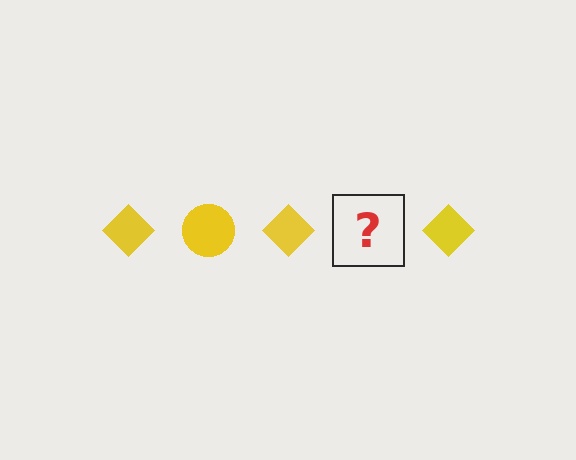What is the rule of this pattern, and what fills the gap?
The rule is that the pattern cycles through diamond, circle shapes in yellow. The gap should be filled with a yellow circle.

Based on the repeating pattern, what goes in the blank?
The blank should be a yellow circle.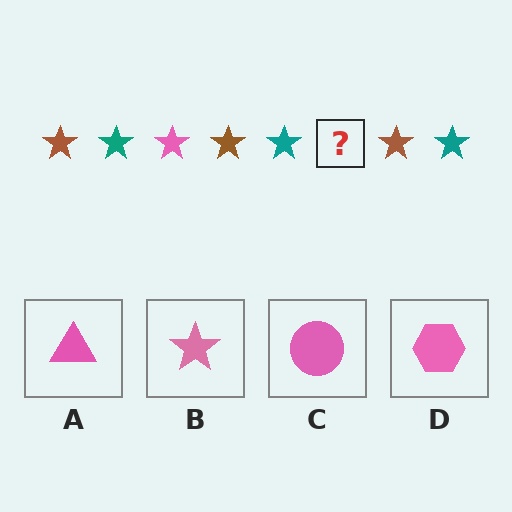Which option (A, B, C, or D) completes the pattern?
B.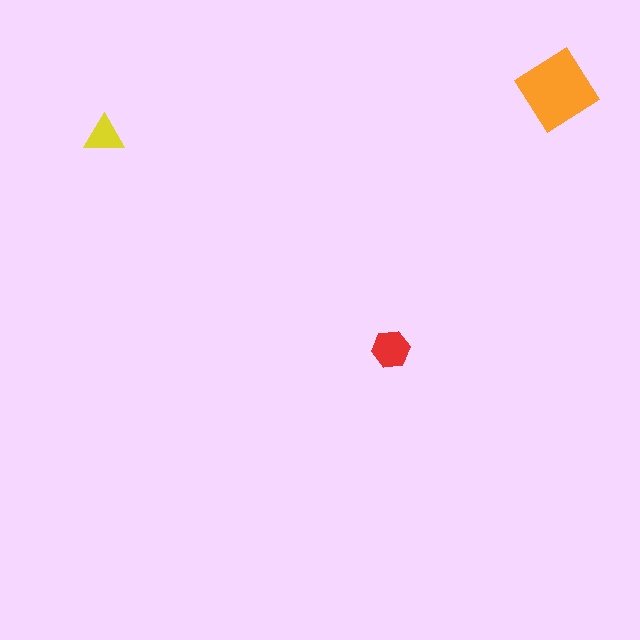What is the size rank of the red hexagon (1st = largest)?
2nd.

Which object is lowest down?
The red hexagon is bottommost.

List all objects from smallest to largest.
The yellow triangle, the red hexagon, the orange diamond.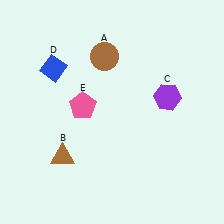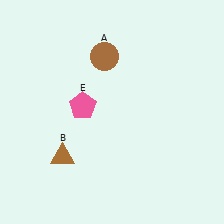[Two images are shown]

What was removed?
The blue diamond (D), the purple hexagon (C) were removed in Image 2.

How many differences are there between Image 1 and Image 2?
There are 2 differences between the two images.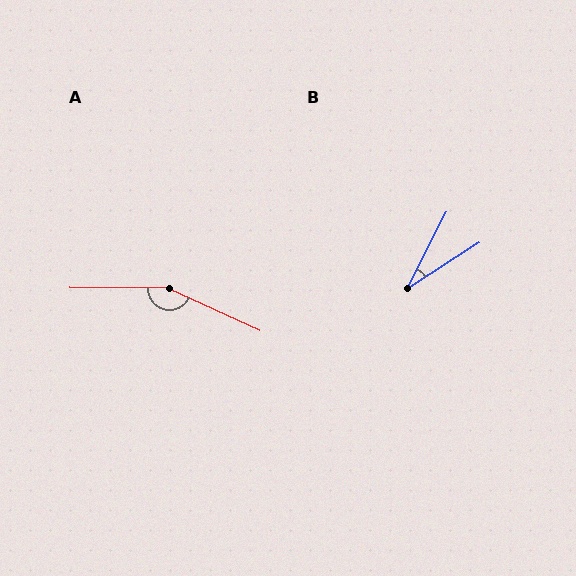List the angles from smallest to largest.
B (30°), A (156°).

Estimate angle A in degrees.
Approximately 156 degrees.